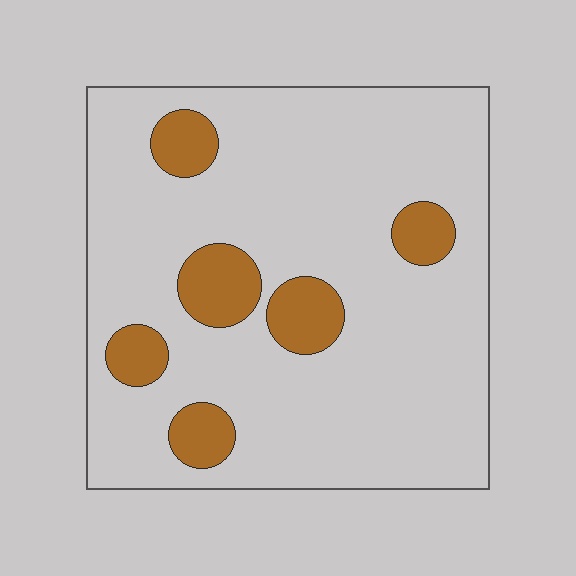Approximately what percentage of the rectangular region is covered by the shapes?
Approximately 15%.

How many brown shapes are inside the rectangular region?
6.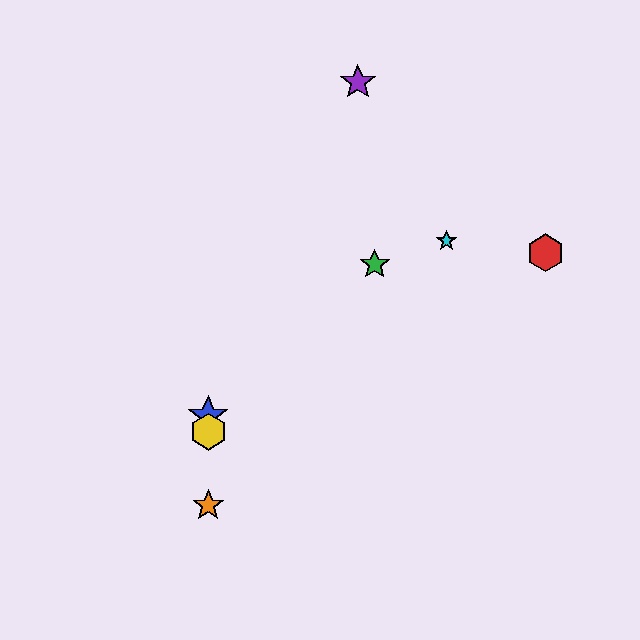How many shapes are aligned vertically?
3 shapes (the blue star, the yellow hexagon, the orange star) are aligned vertically.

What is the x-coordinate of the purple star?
The purple star is at x≈358.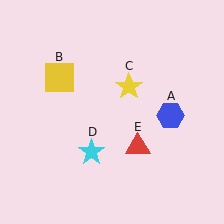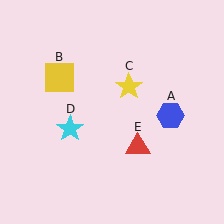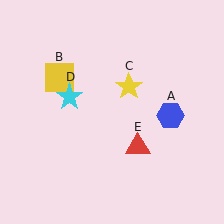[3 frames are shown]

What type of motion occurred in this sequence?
The cyan star (object D) rotated clockwise around the center of the scene.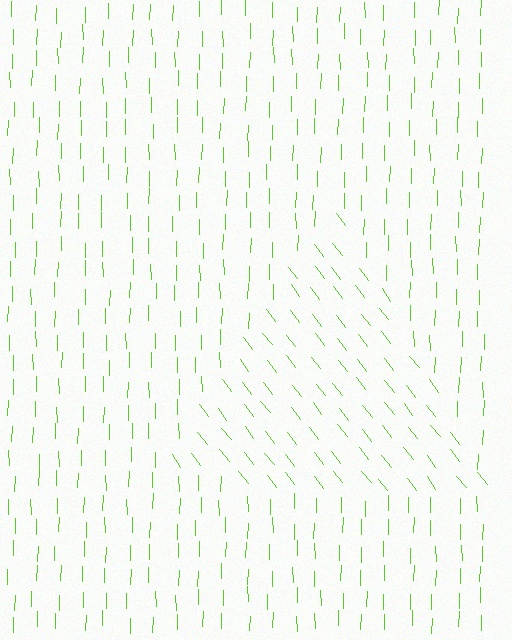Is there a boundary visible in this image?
Yes, there is a texture boundary formed by a change in line orientation.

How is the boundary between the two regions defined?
The boundary is defined purely by a change in line orientation (approximately 38 degrees difference). All lines are the same color and thickness.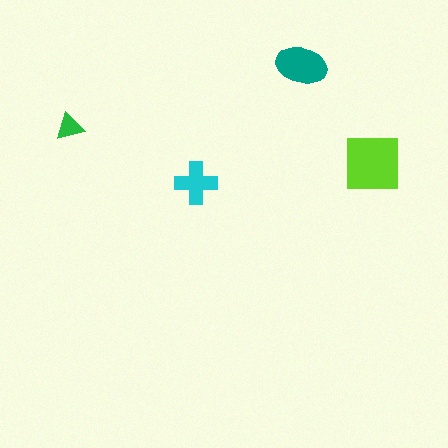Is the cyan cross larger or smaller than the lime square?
Smaller.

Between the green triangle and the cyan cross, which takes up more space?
The cyan cross.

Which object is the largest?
The lime square.